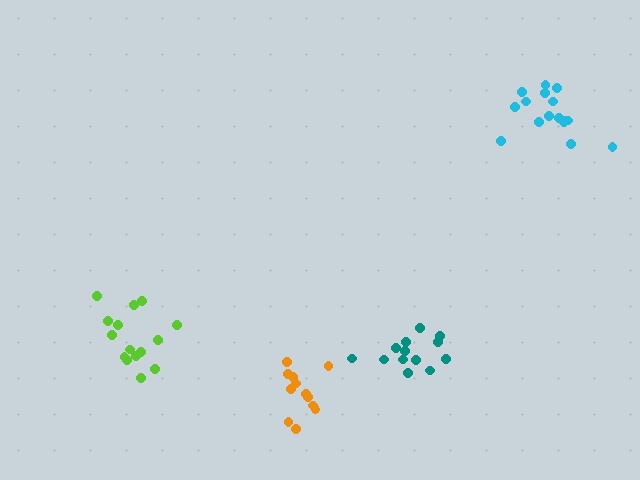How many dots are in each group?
Group 1: 13 dots, Group 2: 12 dots, Group 3: 16 dots, Group 4: 15 dots (56 total).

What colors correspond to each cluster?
The clusters are colored: teal, orange, cyan, lime.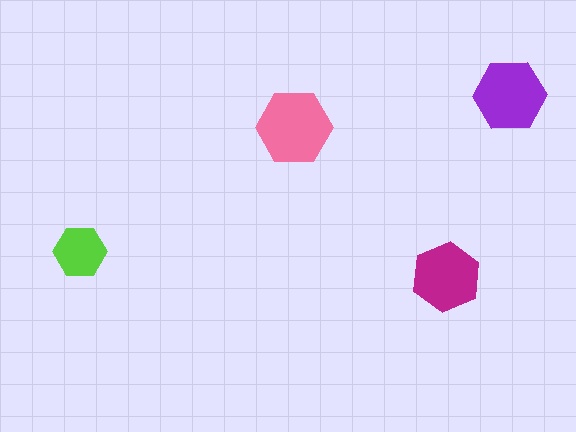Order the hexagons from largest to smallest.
the pink one, the purple one, the magenta one, the lime one.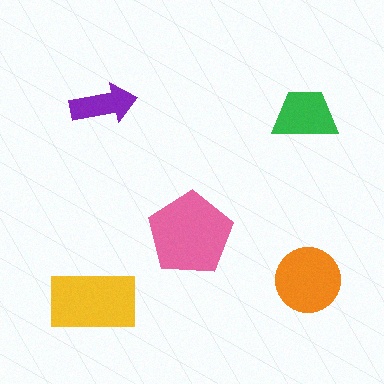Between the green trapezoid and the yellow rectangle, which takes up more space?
The yellow rectangle.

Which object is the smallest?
The purple arrow.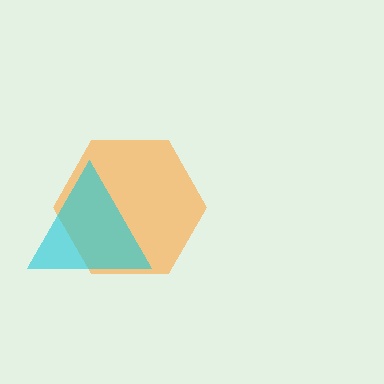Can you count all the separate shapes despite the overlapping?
Yes, there are 2 separate shapes.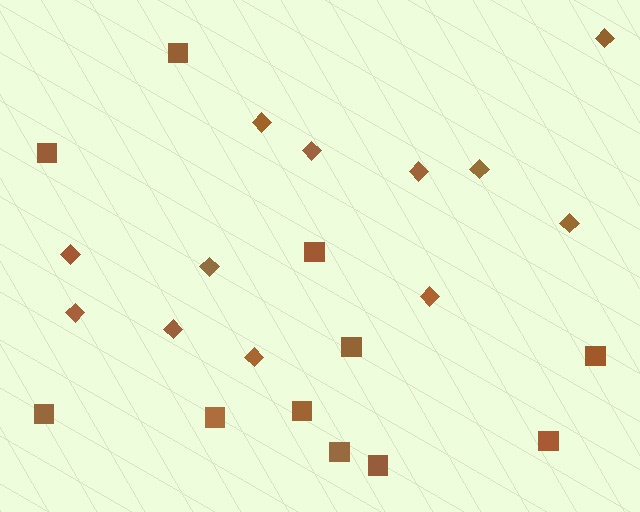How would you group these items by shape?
There are 2 groups: one group of squares (11) and one group of diamonds (12).